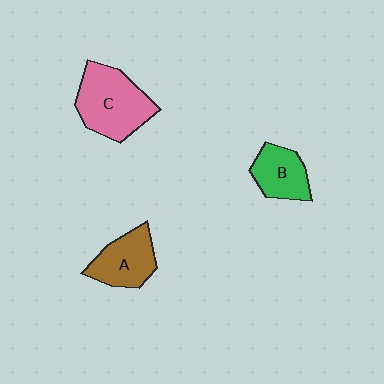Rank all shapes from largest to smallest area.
From largest to smallest: C (pink), A (brown), B (green).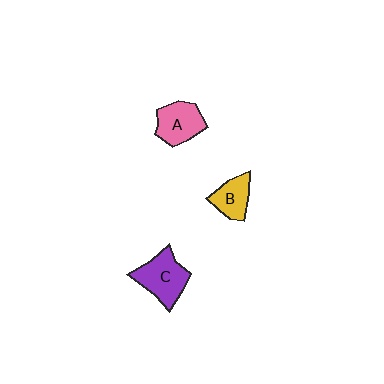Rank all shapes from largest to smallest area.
From largest to smallest: C (purple), A (pink), B (yellow).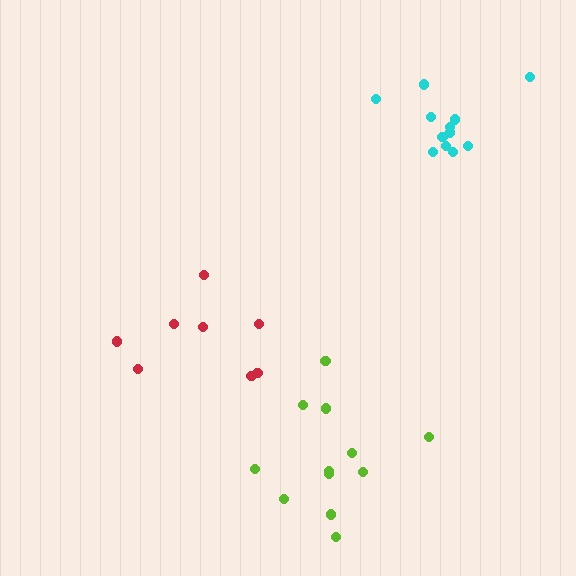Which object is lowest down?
The lime cluster is bottommost.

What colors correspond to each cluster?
The clusters are colored: red, cyan, lime.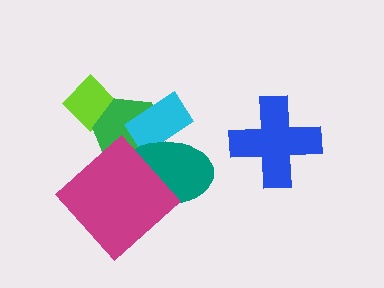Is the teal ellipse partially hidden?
Yes, it is partially covered by another shape.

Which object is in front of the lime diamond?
The green hexagon is in front of the lime diamond.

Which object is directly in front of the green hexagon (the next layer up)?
The cyan rectangle is directly in front of the green hexagon.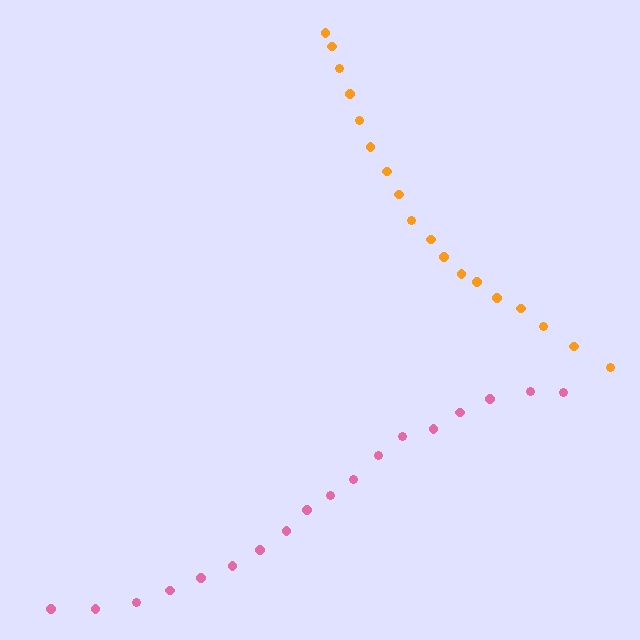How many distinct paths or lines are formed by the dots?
There are 2 distinct paths.